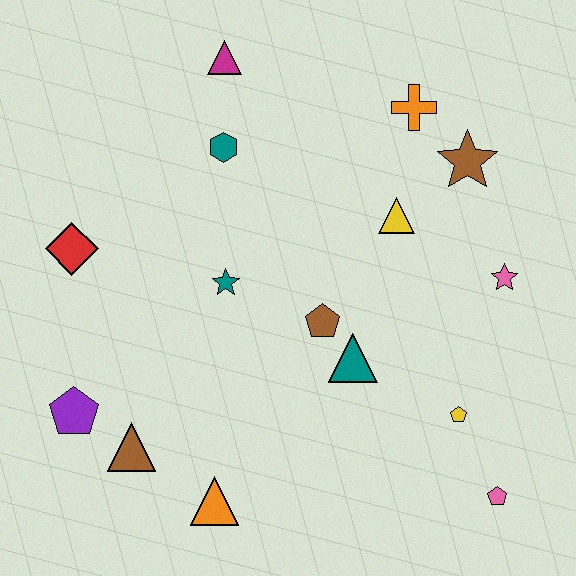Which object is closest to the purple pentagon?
The brown triangle is closest to the purple pentagon.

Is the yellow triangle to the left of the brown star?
Yes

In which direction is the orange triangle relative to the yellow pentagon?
The orange triangle is to the left of the yellow pentagon.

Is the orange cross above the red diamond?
Yes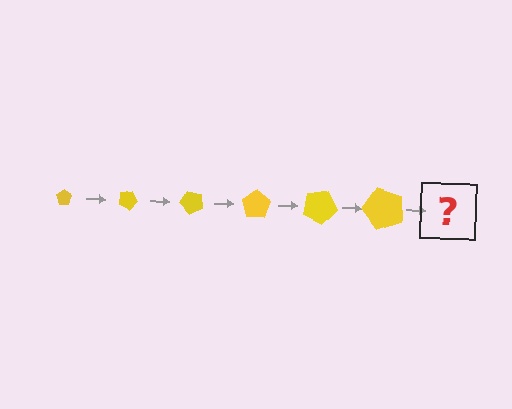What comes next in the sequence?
The next element should be a pentagon, larger than the previous one and rotated 150 degrees from the start.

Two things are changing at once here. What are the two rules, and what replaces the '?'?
The two rules are that the pentagon grows larger each step and it rotates 25 degrees each step. The '?' should be a pentagon, larger than the previous one and rotated 150 degrees from the start.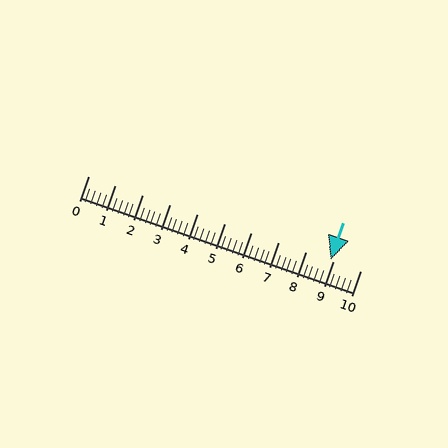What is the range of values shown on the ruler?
The ruler shows values from 0 to 10.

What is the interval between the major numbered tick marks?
The major tick marks are spaced 1 units apart.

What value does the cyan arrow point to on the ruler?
The cyan arrow points to approximately 8.9.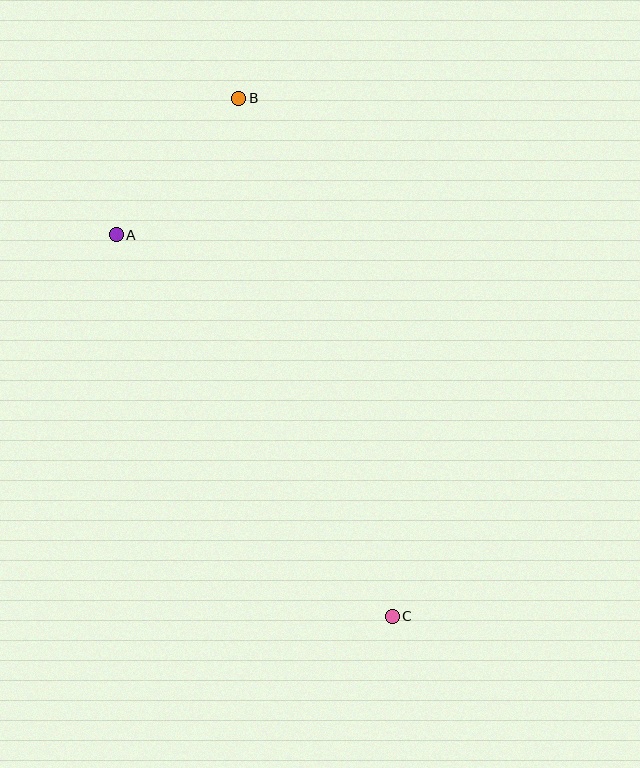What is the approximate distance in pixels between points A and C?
The distance between A and C is approximately 471 pixels.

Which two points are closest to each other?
Points A and B are closest to each other.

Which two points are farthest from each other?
Points B and C are farthest from each other.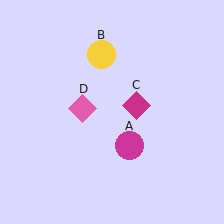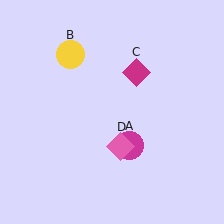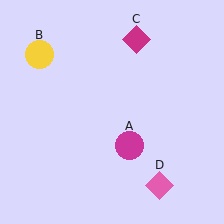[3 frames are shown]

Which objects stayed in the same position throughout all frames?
Magenta circle (object A) remained stationary.